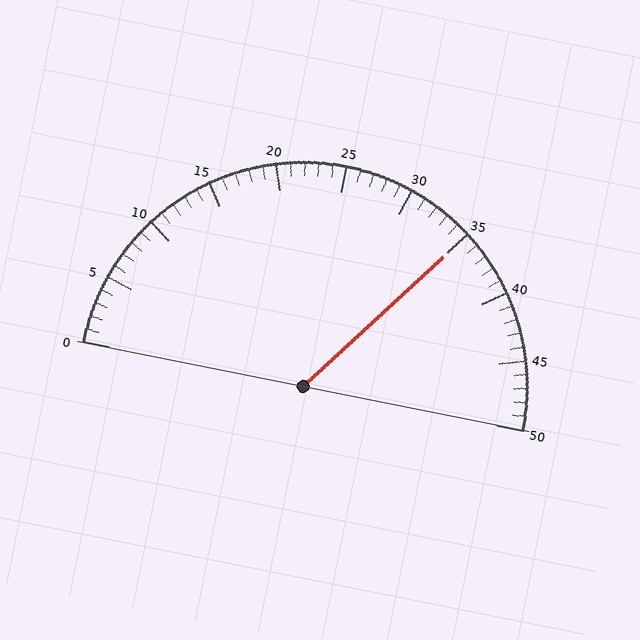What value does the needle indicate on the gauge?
The needle indicates approximately 35.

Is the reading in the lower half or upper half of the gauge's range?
The reading is in the upper half of the range (0 to 50).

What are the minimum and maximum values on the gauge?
The gauge ranges from 0 to 50.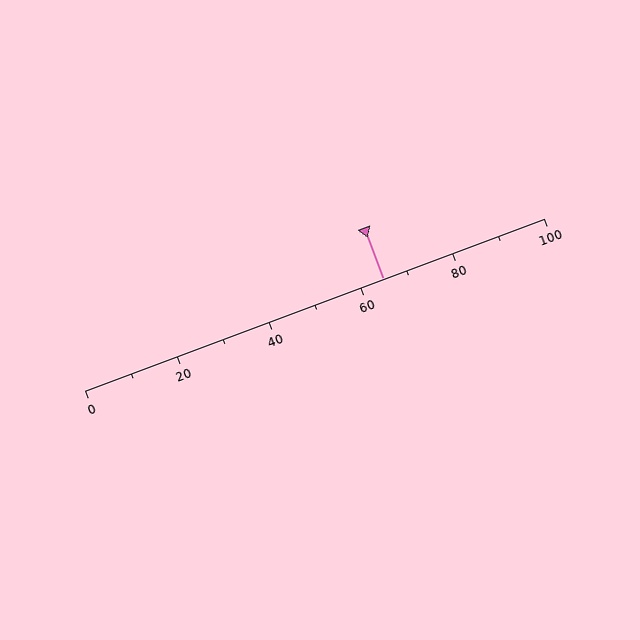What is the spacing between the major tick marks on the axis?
The major ticks are spaced 20 apart.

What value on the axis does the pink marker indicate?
The marker indicates approximately 65.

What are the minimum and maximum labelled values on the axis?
The axis runs from 0 to 100.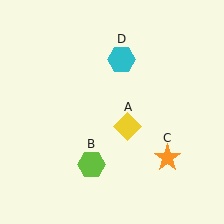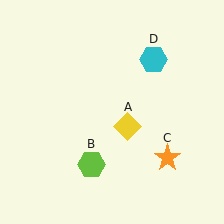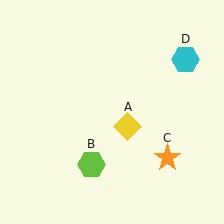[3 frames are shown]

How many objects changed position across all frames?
1 object changed position: cyan hexagon (object D).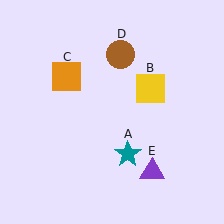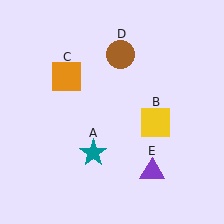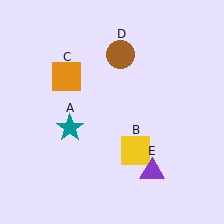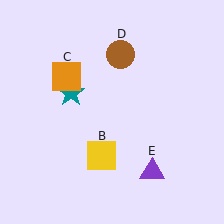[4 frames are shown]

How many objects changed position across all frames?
2 objects changed position: teal star (object A), yellow square (object B).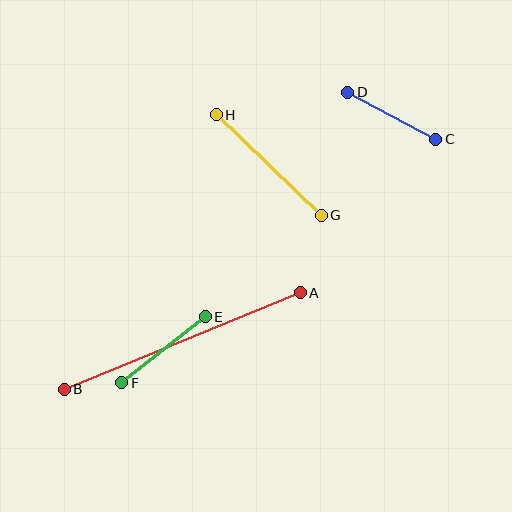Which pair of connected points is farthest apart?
Points A and B are farthest apart.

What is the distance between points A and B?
The distance is approximately 255 pixels.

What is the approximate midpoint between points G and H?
The midpoint is at approximately (269, 165) pixels.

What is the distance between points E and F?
The distance is approximately 107 pixels.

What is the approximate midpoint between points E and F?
The midpoint is at approximately (163, 350) pixels.